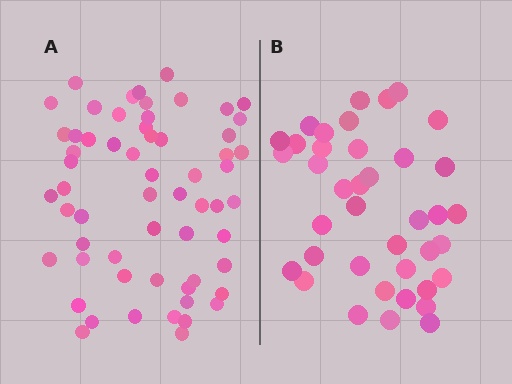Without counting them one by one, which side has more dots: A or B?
Region A (the left region) has more dots.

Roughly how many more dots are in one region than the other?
Region A has approximately 20 more dots than region B.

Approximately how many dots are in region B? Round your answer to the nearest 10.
About 40 dots. (The exact count is 39, which rounds to 40.)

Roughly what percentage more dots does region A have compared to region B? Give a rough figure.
About 55% more.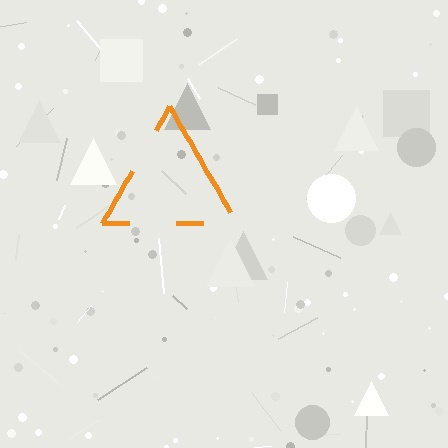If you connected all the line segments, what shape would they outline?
They would outline a triangle.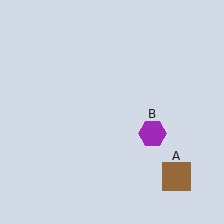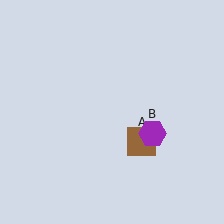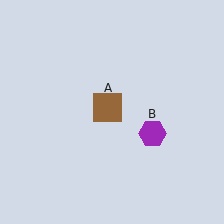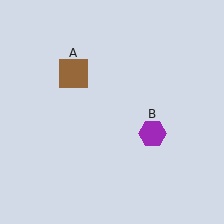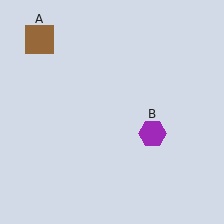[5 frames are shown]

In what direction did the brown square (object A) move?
The brown square (object A) moved up and to the left.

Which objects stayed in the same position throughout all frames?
Purple hexagon (object B) remained stationary.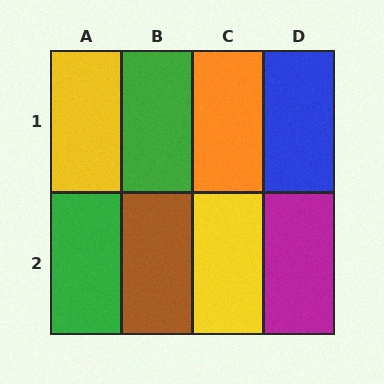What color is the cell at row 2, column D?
Magenta.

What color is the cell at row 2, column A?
Green.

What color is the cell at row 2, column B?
Brown.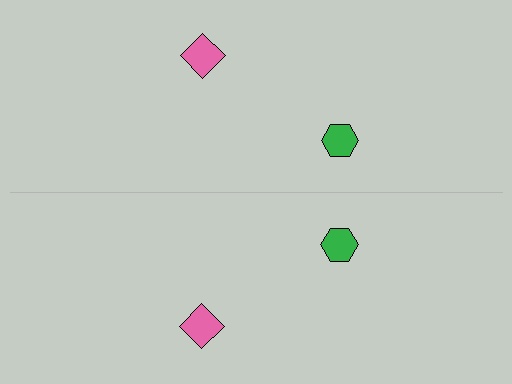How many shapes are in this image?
There are 4 shapes in this image.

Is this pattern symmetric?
Yes, this pattern has bilateral (reflection) symmetry.